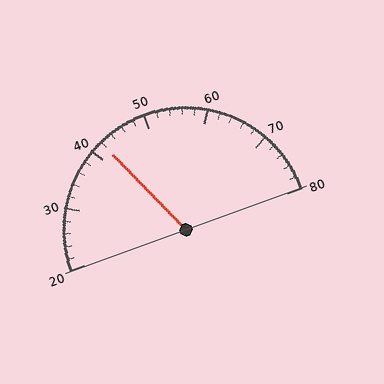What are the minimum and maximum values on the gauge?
The gauge ranges from 20 to 80.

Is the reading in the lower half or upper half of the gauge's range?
The reading is in the lower half of the range (20 to 80).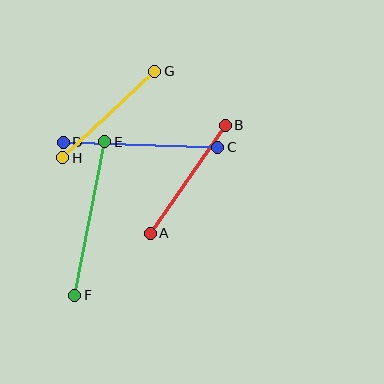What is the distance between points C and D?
The distance is approximately 155 pixels.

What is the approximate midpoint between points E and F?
The midpoint is at approximately (90, 218) pixels.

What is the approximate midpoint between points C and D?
The midpoint is at approximately (141, 145) pixels.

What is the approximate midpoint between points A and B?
The midpoint is at approximately (188, 179) pixels.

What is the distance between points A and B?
The distance is approximately 131 pixels.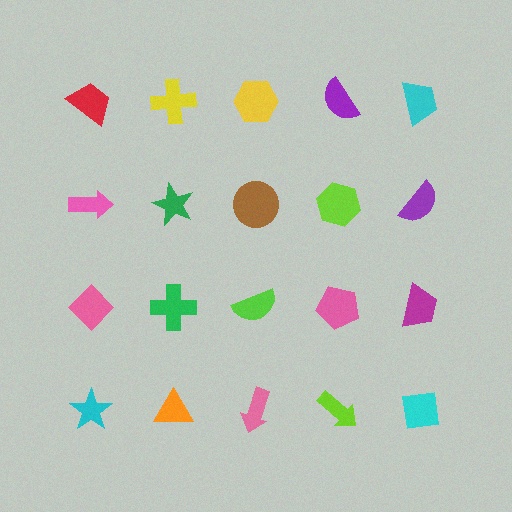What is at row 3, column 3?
A lime semicircle.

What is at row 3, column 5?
A magenta trapezoid.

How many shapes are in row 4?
5 shapes.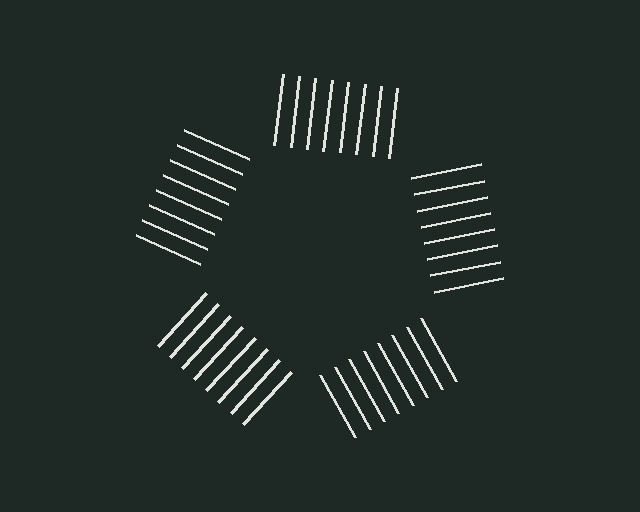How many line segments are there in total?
40 — 8 along each of the 5 edges.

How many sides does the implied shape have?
5 sides — the line-ends trace a pentagon.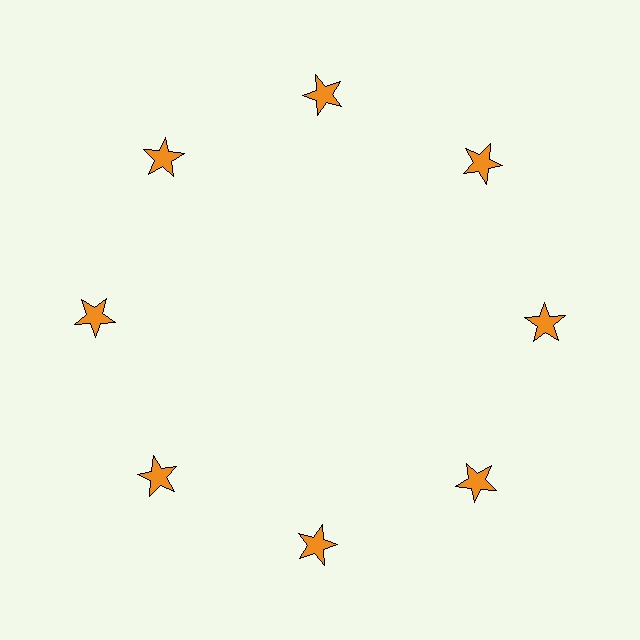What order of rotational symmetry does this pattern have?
This pattern has 8-fold rotational symmetry.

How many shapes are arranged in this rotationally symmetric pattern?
There are 8 shapes, arranged in 8 groups of 1.